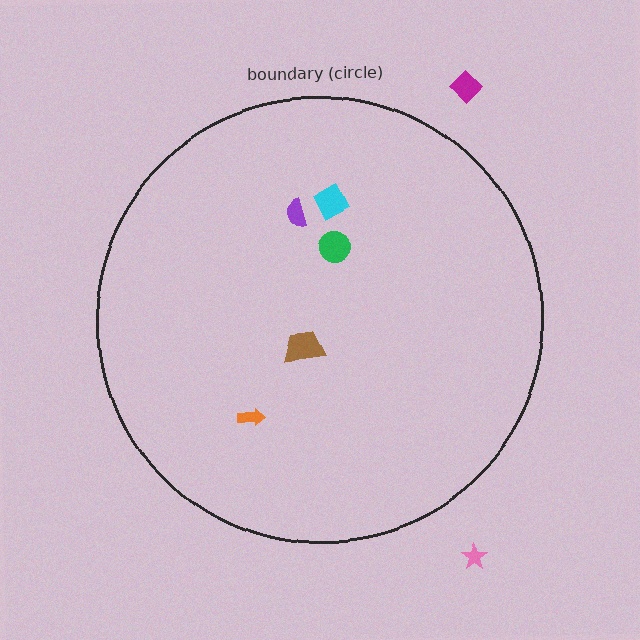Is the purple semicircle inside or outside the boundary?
Inside.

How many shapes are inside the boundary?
5 inside, 2 outside.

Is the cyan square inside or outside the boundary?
Inside.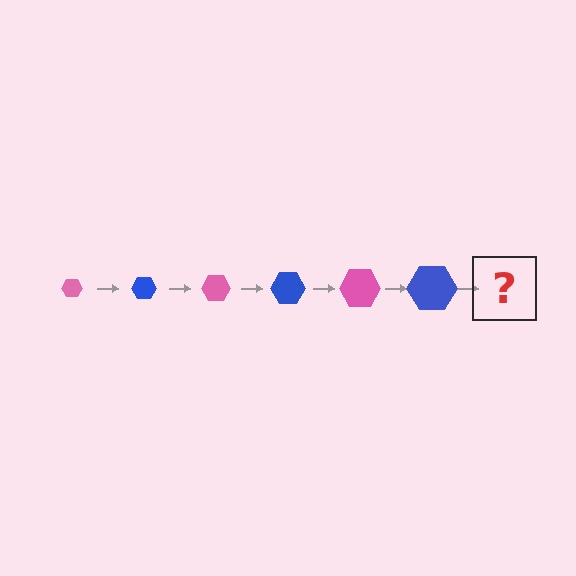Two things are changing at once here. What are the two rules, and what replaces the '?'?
The two rules are that the hexagon grows larger each step and the color cycles through pink and blue. The '?' should be a pink hexagon, larger than the previous one.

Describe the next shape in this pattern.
It should be a pink hexagon, larger than the previous one.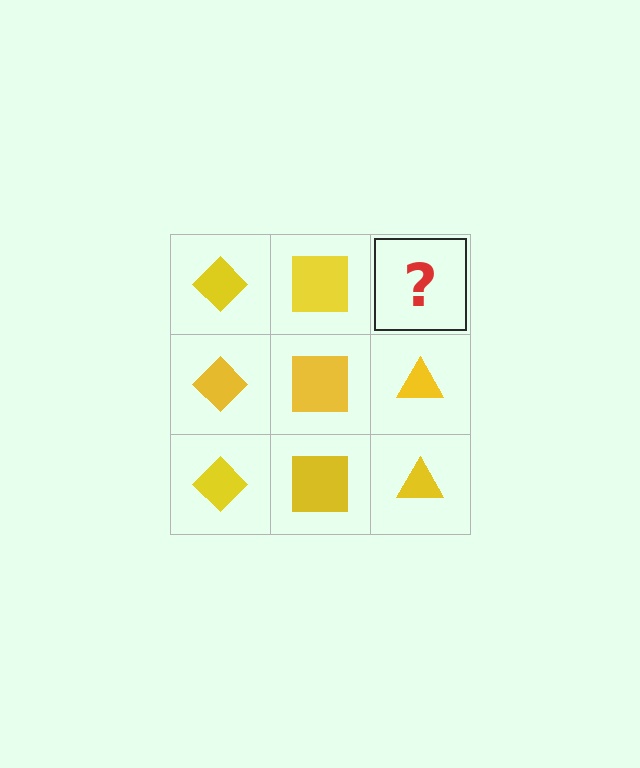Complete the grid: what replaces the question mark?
The question mark should be replaced with a yellow triangle.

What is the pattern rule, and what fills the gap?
The rule is that each column has a consistent shape. The gap should be filled with a yellow triangle.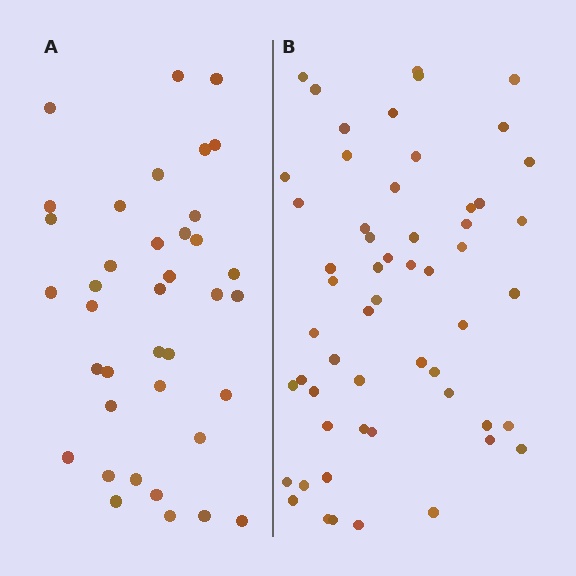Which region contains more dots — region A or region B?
Region B (the right region) has more dots.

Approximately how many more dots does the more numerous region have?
Region B has approximately 20 more dots than region A.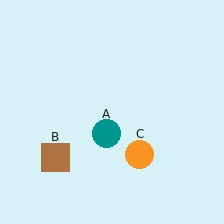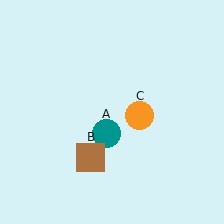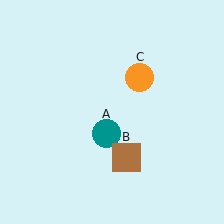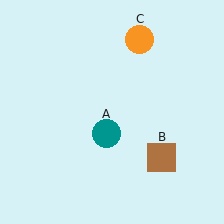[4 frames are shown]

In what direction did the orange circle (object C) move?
The orange circle (object C) moved up.